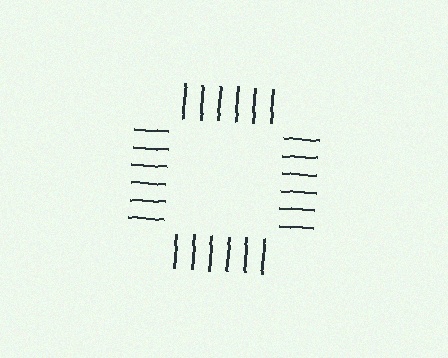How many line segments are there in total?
24 — 6 along each of the 4 edges.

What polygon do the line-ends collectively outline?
An illusory square — the line segments terminate on its edges but no continuous stroke is drawn.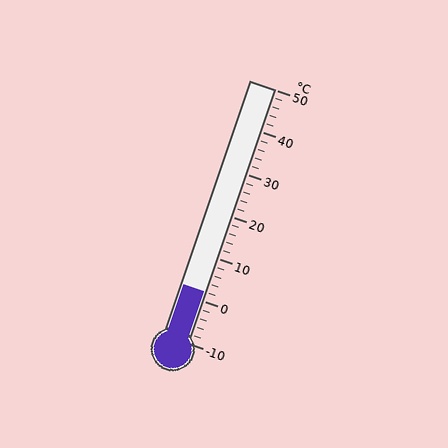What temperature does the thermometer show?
The thermometer shows approximately 2°C.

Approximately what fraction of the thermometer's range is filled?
The thermometer is filled to approximately 20% of its range.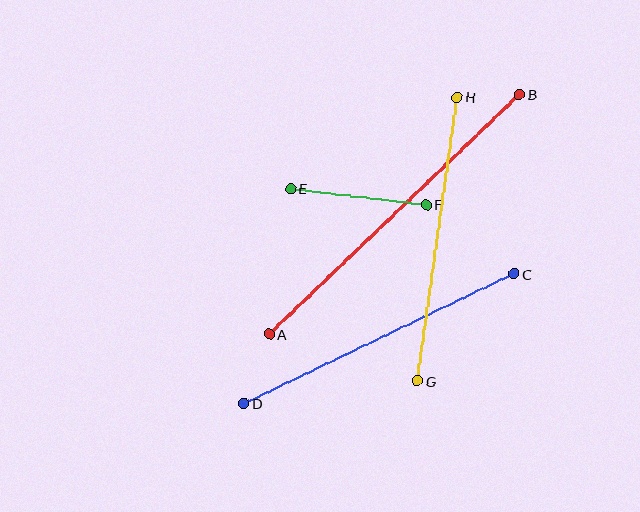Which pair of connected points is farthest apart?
Points A and B are farthest apart.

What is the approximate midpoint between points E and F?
The midpoint is at approximately (358, 197) pixels.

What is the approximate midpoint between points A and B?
The midpoint is at approximately (394, 214) pixels.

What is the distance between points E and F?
The distance is approximately 136 pixels.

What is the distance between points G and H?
The distance is approximately 287 pixels.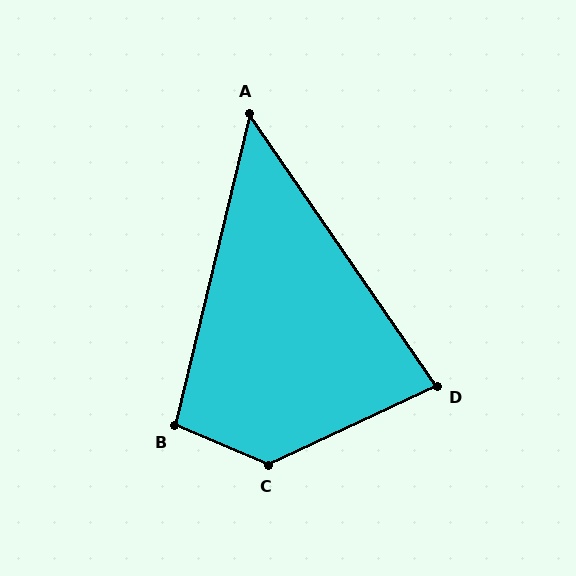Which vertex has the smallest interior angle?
A, at approximately 48 degrees.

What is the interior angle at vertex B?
Approximately 99 degrees (obtuse).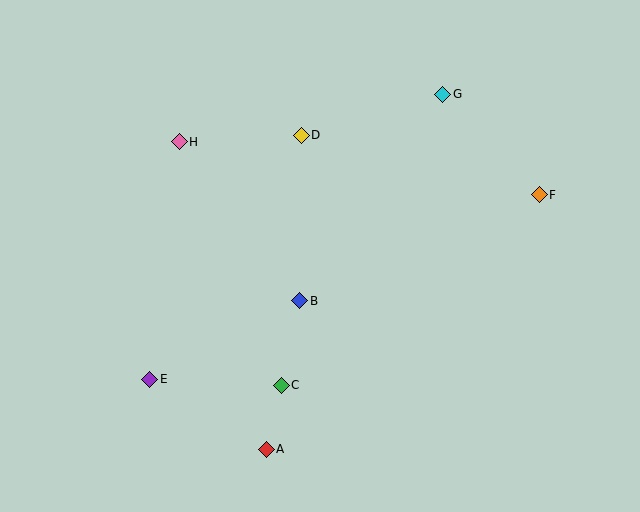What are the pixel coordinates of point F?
Point F is at (539, 195).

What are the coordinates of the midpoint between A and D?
The midpoint between A and D is at (284, 292).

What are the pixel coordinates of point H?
Point H is at (179, 142).